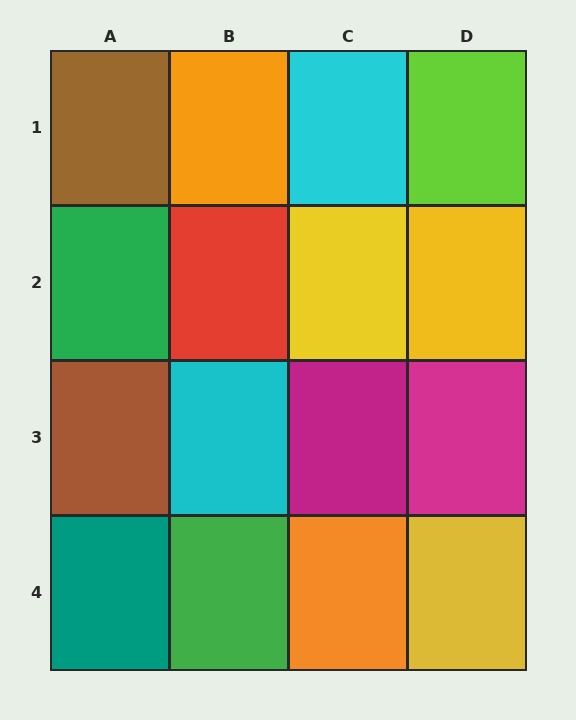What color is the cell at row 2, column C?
Yellow.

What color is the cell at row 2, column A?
Green.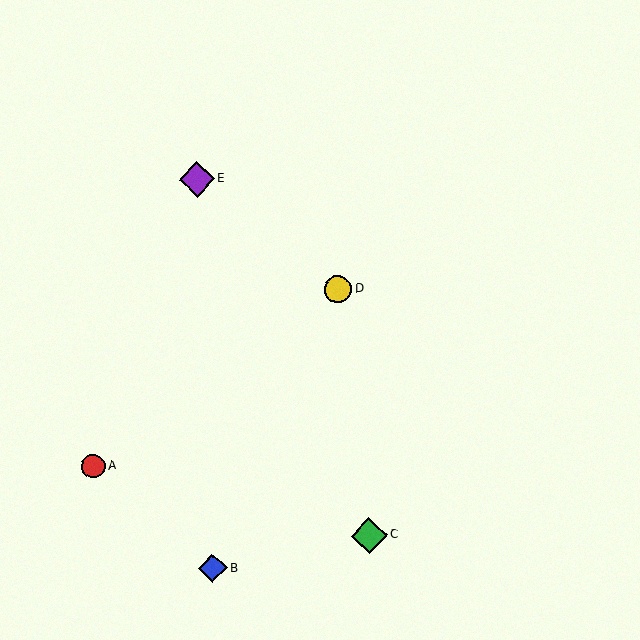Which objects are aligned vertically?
Objects B, E are aligned vertically.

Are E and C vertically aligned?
No, E is at x≈197 and C is at x≈369.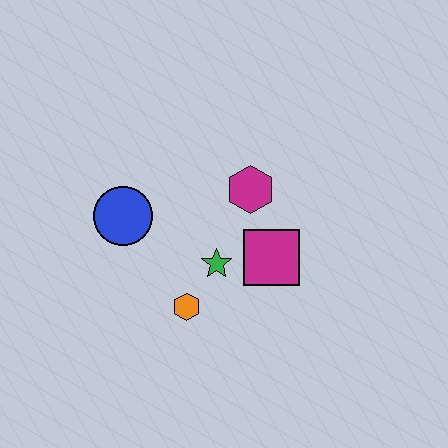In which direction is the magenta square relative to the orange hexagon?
The magenta square is to the right of the orange hexagon.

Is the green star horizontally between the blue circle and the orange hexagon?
No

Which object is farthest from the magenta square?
The blue circle is farthest from the magenta square.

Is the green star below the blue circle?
Yes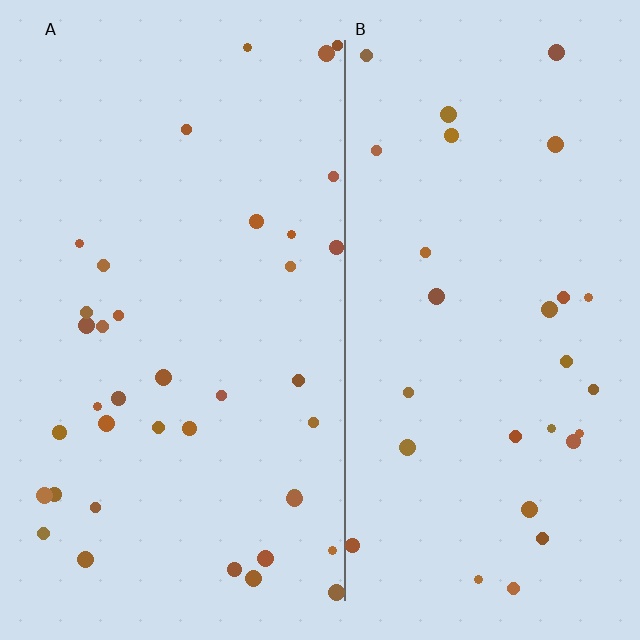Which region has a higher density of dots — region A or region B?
A (the left).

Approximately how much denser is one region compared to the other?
Approximately 1.3× — region A over region B.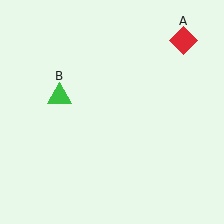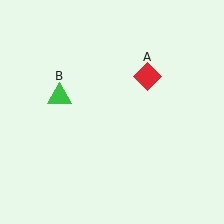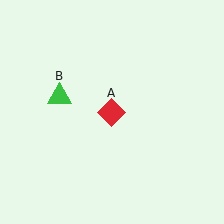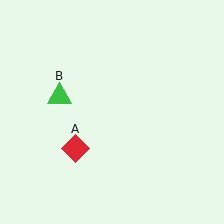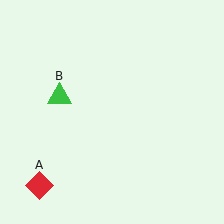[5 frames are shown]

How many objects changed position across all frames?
1 object changed position: red diamond (object A).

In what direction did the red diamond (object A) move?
The red diamond (object A) moved down and to the left.